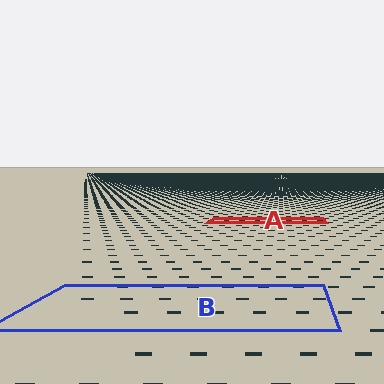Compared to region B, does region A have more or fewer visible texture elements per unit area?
Region A has more texture elements per unit area — they are packed more densely because it is farther away.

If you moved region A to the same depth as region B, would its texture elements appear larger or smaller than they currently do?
They would appear larger. At a closer depth, the same texture elements are projected at a bigger on-screen size.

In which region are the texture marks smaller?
The texture marks are smaller in region A, because it is farther away.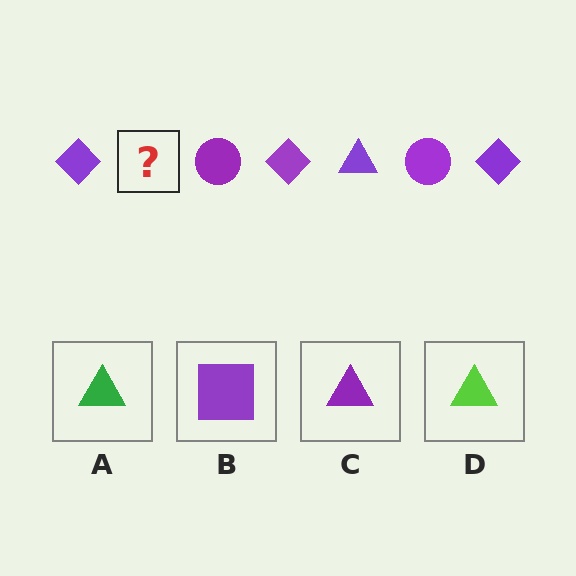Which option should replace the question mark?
Option C.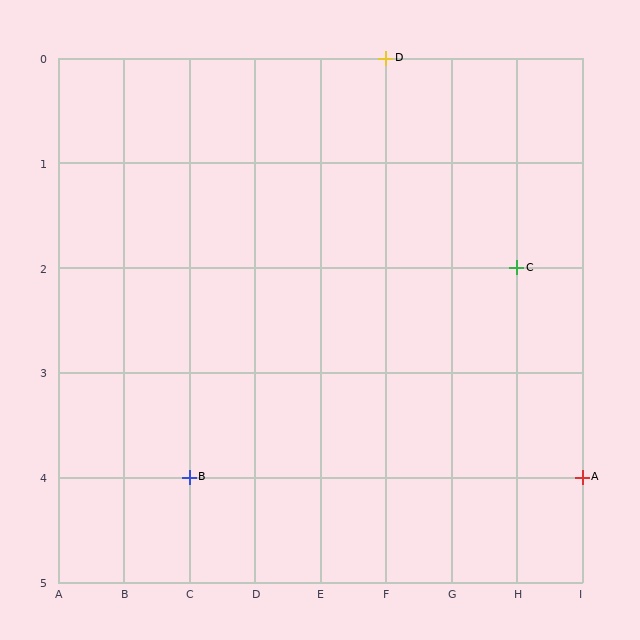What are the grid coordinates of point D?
Point D is at grid coordinates (F, 0).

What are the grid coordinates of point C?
Point C is at grid coordinates (H, 2).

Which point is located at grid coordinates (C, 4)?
Point B is at (C, 4).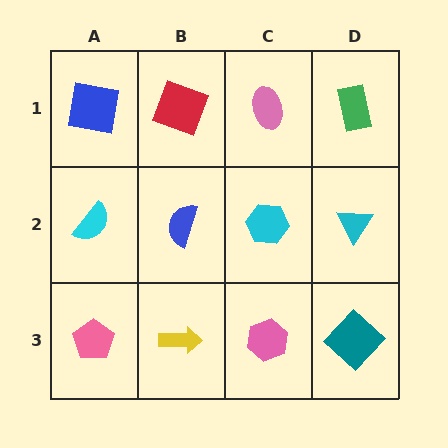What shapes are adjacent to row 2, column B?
A red square (row 1, column B), a yellow arrow (row 3, column B), a cyan semicircle (row 2, column A), a cyan hexagon (row 2, column C).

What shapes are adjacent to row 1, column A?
A cyan semicircle (row 2, column A), a red square (row 1, column B).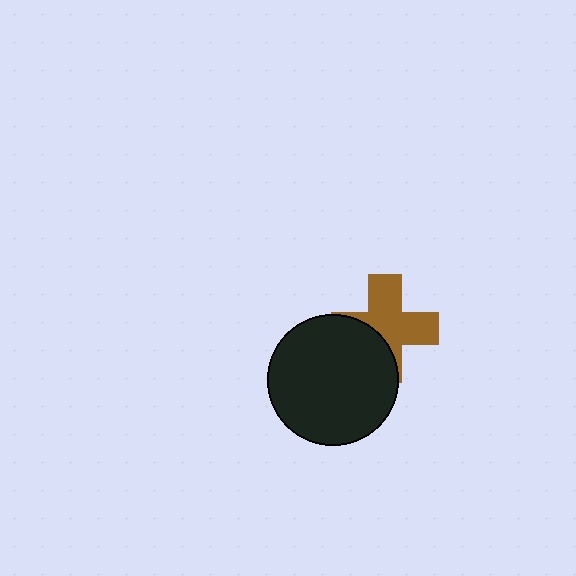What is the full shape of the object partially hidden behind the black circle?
The partially hidden object is a brown cross.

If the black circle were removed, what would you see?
You would see the complete brown cross.